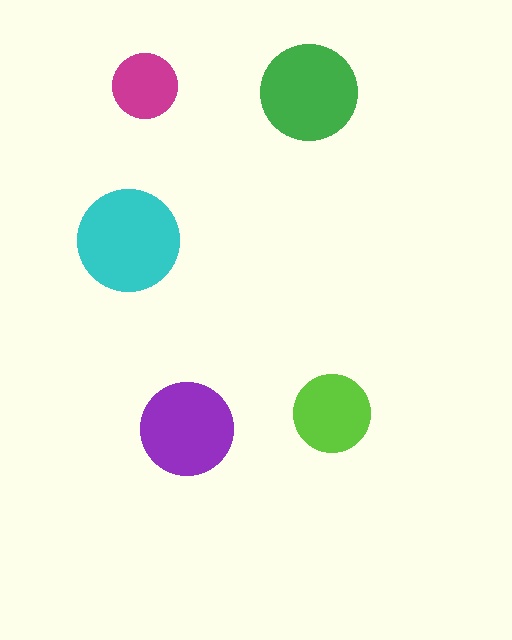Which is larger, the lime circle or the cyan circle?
The cyan one.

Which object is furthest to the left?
The cyan circle is leftmost.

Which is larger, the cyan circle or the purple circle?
The cyan one.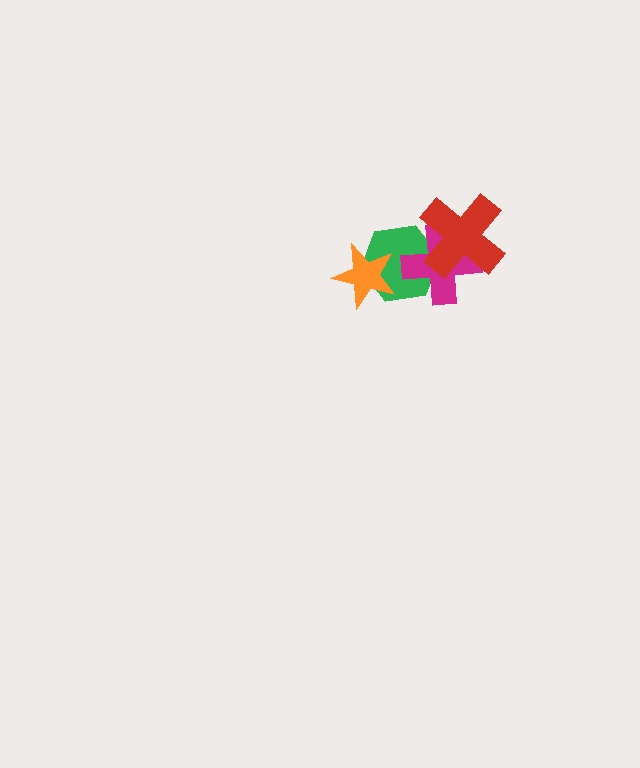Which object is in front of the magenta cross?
The red cross is in front of the magenta cross.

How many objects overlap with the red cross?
2 objects overlap with the red cross.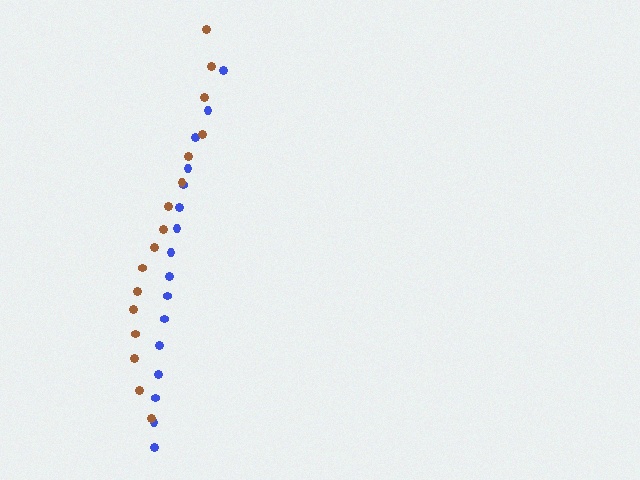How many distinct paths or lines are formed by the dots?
There are 2 distinct paths.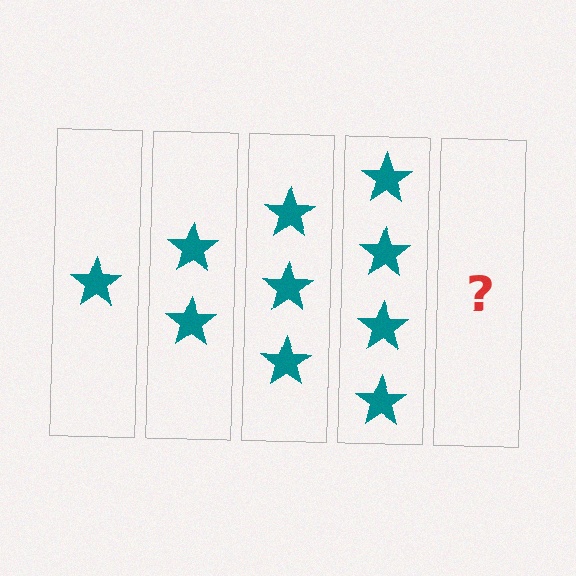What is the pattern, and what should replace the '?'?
The pattern is that each step adds one more star. The '?' should be 5 stars.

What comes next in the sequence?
The next element should be 5 stars.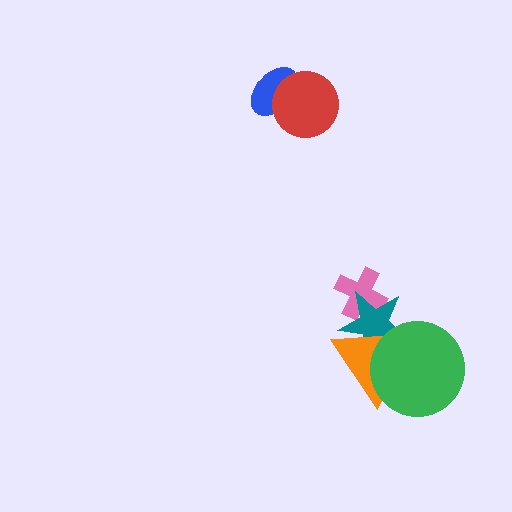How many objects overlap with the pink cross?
1 object overlaps with the pink cross.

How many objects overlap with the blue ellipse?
1 object overlaps with the blue ellipse.